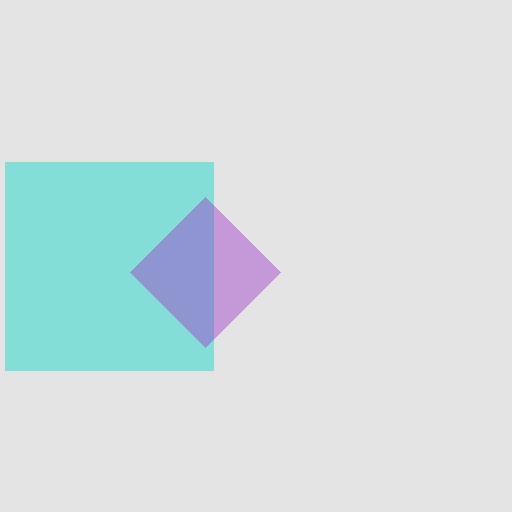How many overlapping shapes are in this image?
There are 2 overlapping shapes in the image.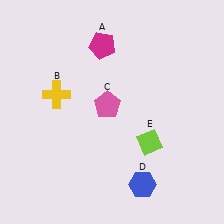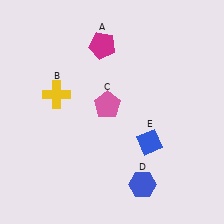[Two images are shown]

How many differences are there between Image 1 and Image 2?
There is 1 difference between the two images.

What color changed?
The diamond (E) changed from lime in Image 1 to blue in Image 2.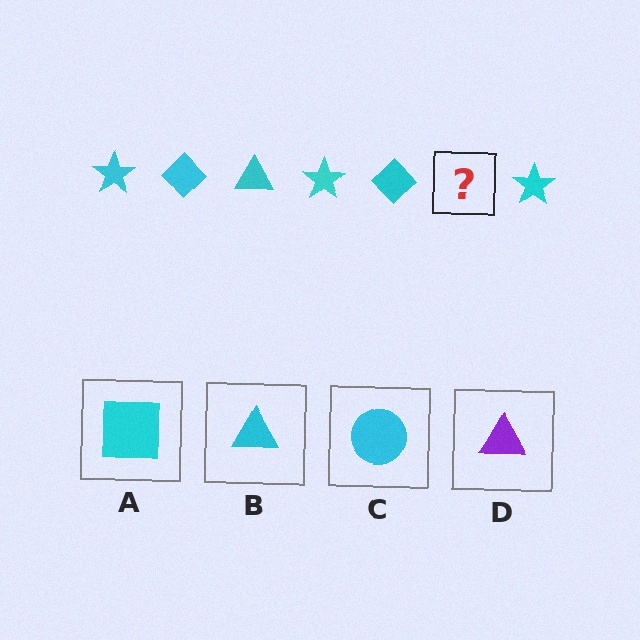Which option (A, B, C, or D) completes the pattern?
B.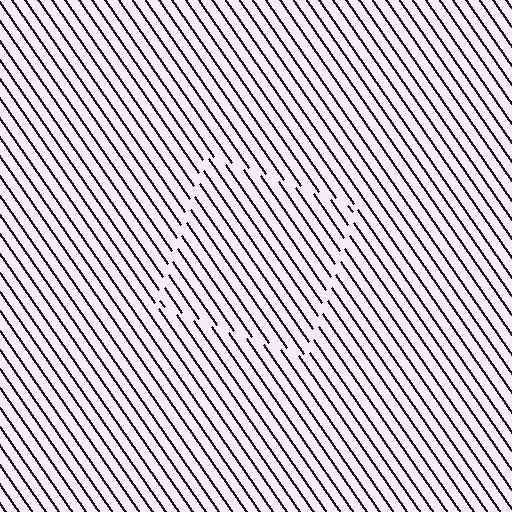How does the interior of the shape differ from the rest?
The interior of the shape contains the same grating, shifted by half a period — the contour is defined by the phase discontinuity where line-ends from the inner and outer gratings abut.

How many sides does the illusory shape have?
4 sides — the line-ends trace a square.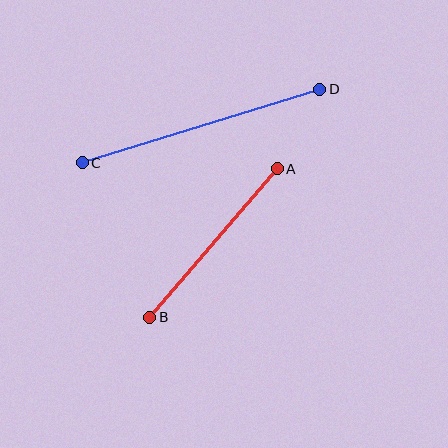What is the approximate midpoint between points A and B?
The midpoint is at approximately (214, 243) pixels.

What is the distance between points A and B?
The distance is approximately 196 pixels.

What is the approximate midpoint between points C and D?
The midpoint is at approximately (201, 126) pixels.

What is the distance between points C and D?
The distance is approximately 249 pixels.